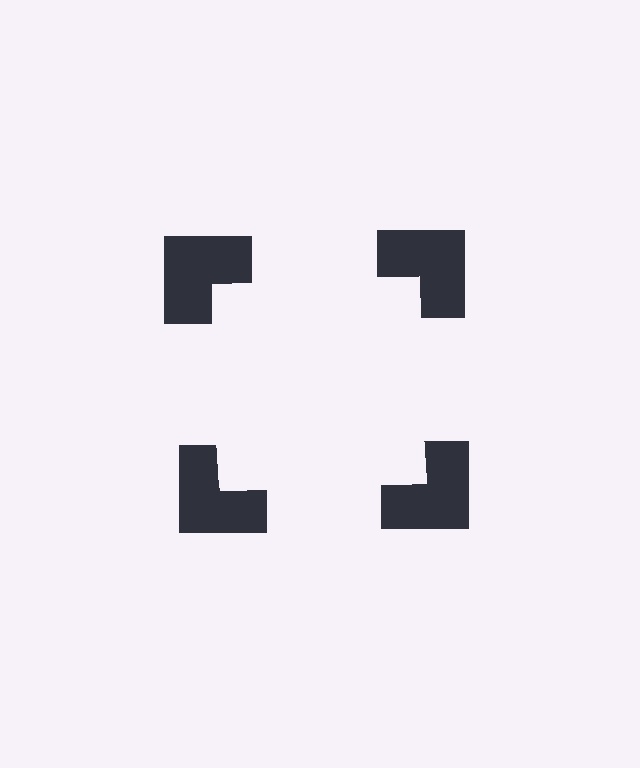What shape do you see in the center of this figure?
An illusory square — its edges are inferred from the aligned wedge cuts in the notched squares, not physically drawn.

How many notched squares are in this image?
There are 4 — one at each vertex of the illusory square.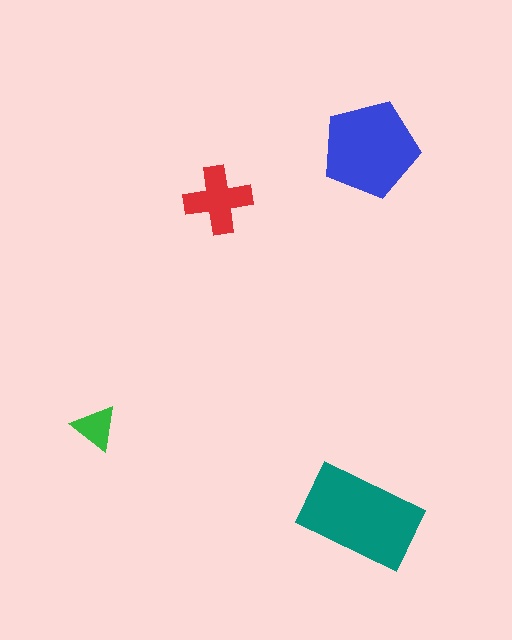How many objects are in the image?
There are 4 objects in the image.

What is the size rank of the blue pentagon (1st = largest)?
2nd.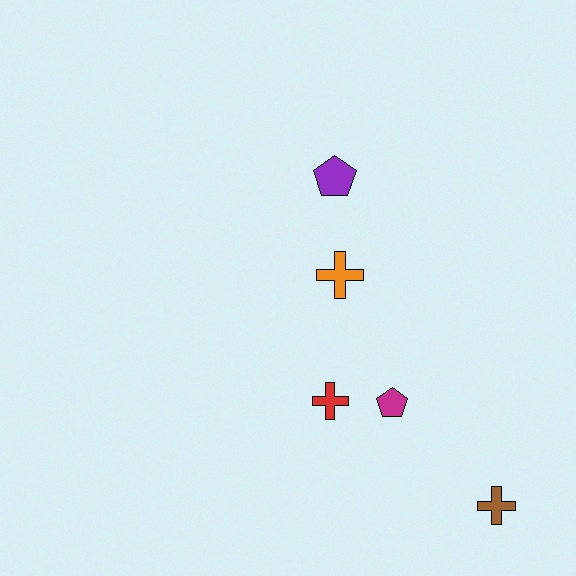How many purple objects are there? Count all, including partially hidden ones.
There is 1 purple object.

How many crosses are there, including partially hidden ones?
There are 3 crosses.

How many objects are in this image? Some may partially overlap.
There are 5 objects.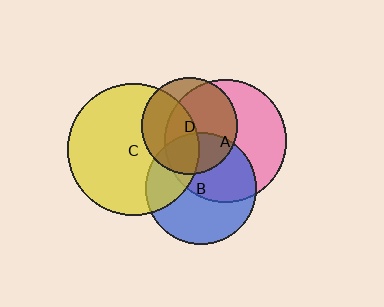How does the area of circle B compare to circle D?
Approximately 1.3 times.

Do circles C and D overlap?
Yes.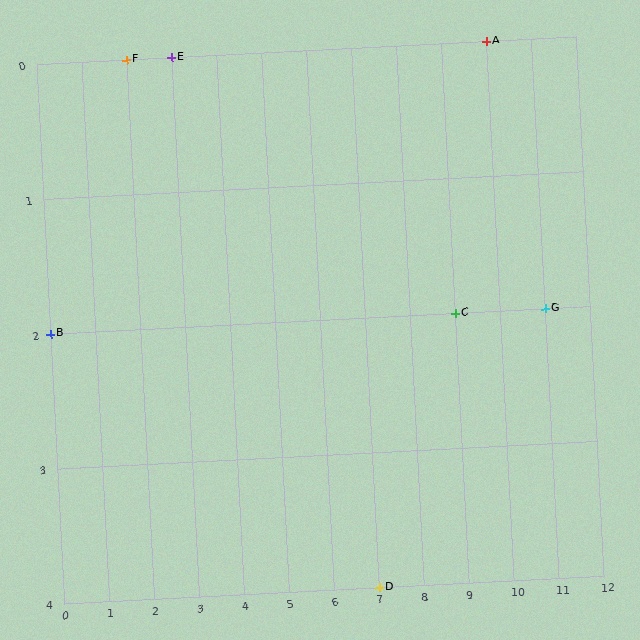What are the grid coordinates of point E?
Point E is at grid coordinates (3, 0).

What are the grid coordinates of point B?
Point B is at grid coordinates (0, 2).